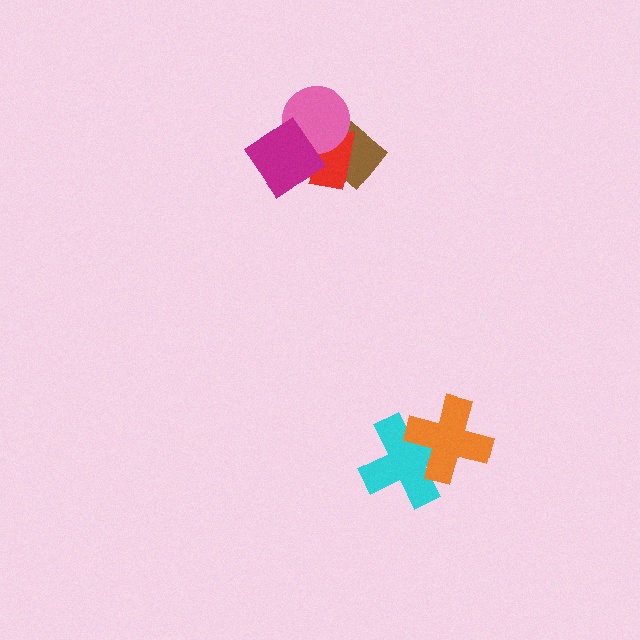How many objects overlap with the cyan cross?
1 object overlaps with the cyan cross.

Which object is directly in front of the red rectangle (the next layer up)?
The pink circle is directly in front of the red rectangle.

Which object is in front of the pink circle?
The magenta diamond is in front of the pink circle.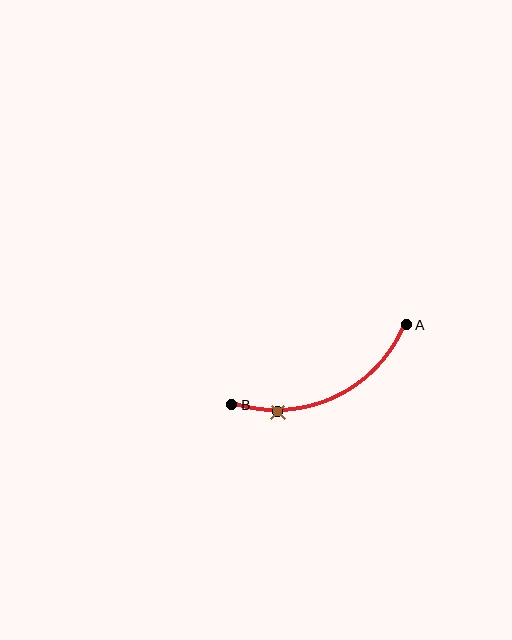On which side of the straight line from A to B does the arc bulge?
The arc bulges below the straight line connecting A and B.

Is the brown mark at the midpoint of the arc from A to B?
No. The brown mark lies on the arc but is closer to endpoint B. The arc midpoint would be at the point on the curve equidistant along the arc from both A and B.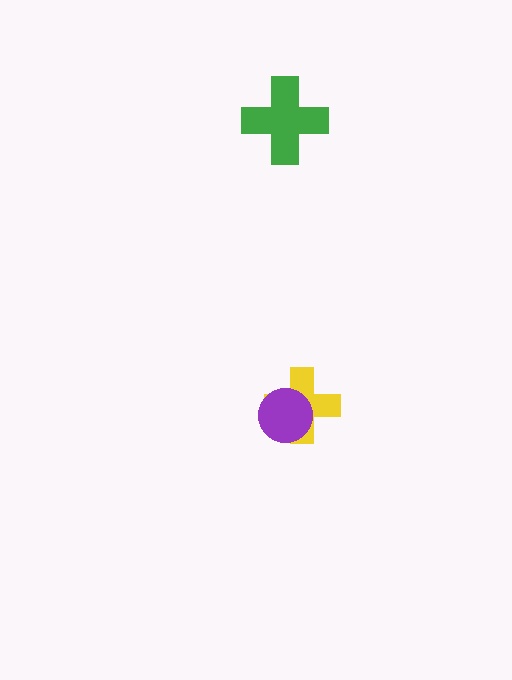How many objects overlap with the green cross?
0 objects overlap with the green cross.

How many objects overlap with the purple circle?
1 object overlaps with the purple circle.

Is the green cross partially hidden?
No, no other shape covers it.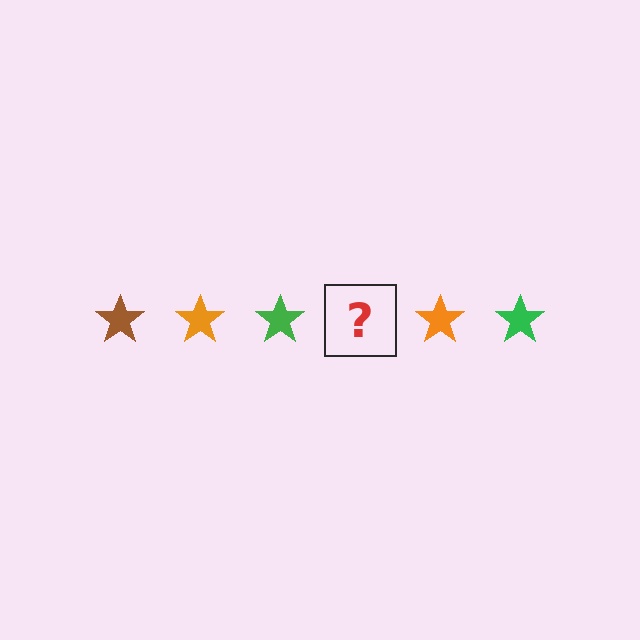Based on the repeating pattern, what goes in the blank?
The blank should be a brown star.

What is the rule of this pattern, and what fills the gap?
The rule is that the pattern cycles through brown, orange, green stars. The gap should be filled with a brown star.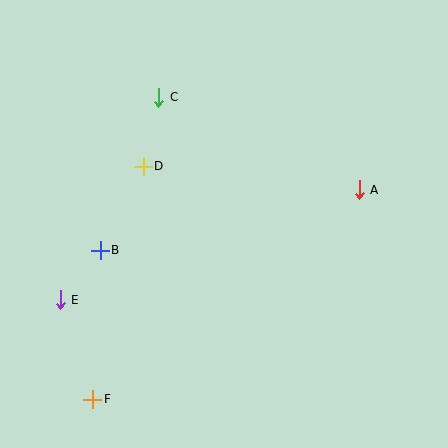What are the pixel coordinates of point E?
Point E is at (60, 300).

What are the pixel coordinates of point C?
Point C is at (159, 97).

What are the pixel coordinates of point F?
Point F is at (93, 399).